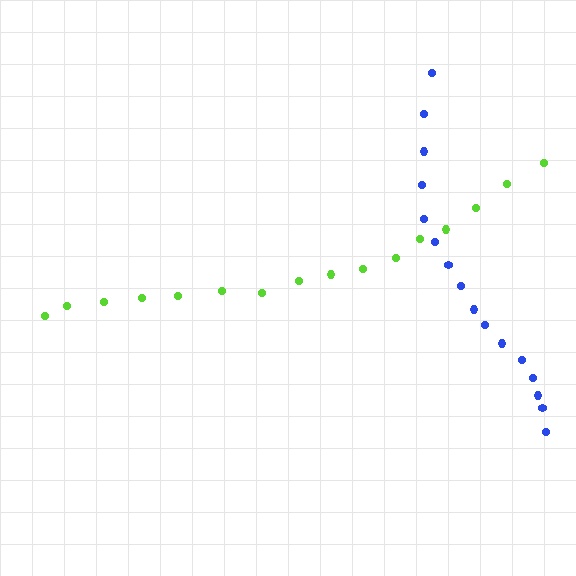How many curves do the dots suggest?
There are 2 distinct paths.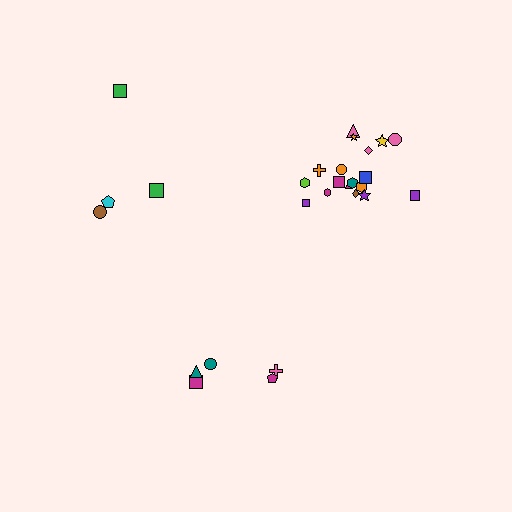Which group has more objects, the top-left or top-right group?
The top-right group.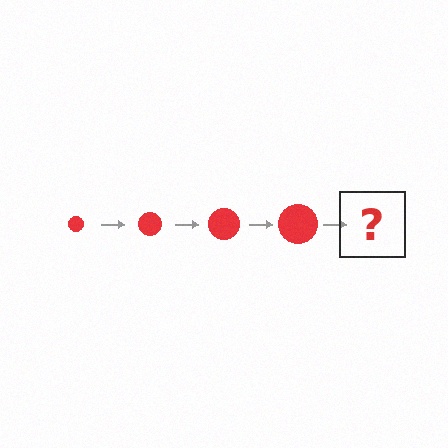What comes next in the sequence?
The next element should be a red circle, larger than the previous one.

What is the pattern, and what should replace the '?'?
The pattern is that the circle gets progressively larger each step. The '?' should be a red circle, larger than the previous one.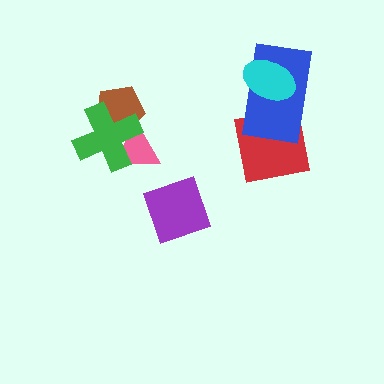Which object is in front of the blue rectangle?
The cyan ellipse is in front of the blue rectangle.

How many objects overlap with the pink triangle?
2 objects overlap with the pink triangle.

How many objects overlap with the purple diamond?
0 objects overlap with the purple diamond.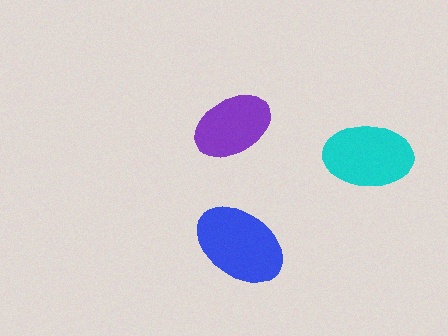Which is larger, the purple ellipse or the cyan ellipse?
The cyan one.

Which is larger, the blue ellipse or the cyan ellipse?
The blue one.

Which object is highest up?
The purple ellipse is topmost.